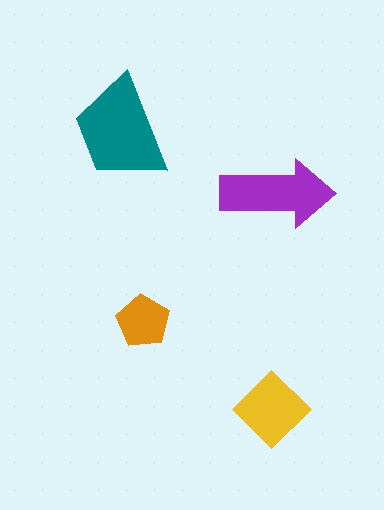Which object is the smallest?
The orange pentagon.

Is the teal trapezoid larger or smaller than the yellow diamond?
Larger.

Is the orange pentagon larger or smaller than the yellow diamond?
Smaller.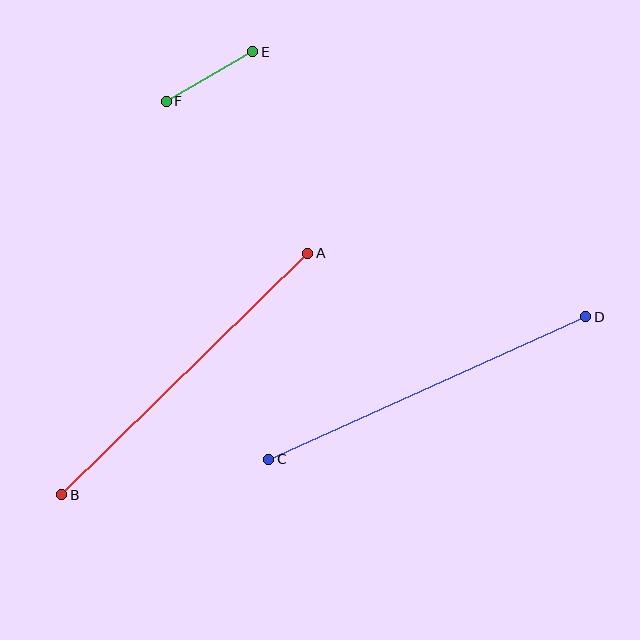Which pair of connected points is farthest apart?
Points C and D are farthest apart.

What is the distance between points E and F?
The distance is approximately 100 pixels.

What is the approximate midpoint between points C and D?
The midpoint is at approximately (427, 388) pixels.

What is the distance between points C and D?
The distance is approximately 348 pixels.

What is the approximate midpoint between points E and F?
The midpoint is at approximately (210, 77) pixels.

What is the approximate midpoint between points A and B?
The midpoint is at approximately (185, 374) pixels.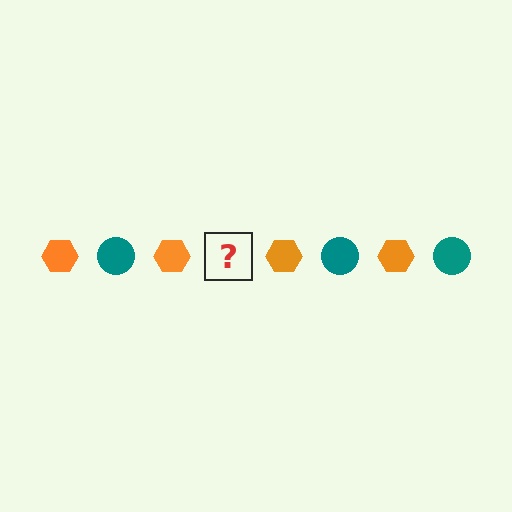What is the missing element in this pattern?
The missing element is a teal circle.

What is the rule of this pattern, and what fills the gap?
The rule is that the pattern alternates between orange hexagon and teal circle. The gap should be filled with a teal circle.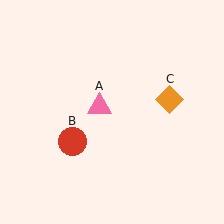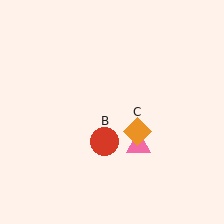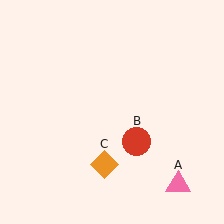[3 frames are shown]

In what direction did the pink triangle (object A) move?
The pink triangle (object A) moved down and to the right.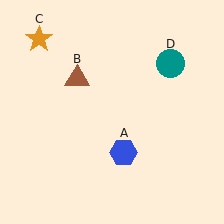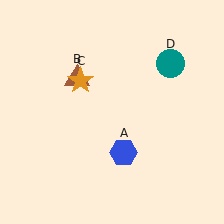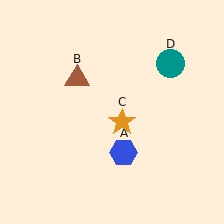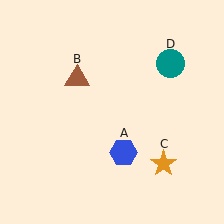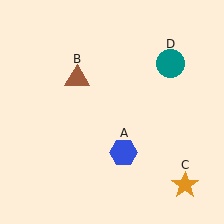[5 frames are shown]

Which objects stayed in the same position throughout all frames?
Blue hexagon (object A) and brown triangle (object B) and teal circle (object D) remained stationary.